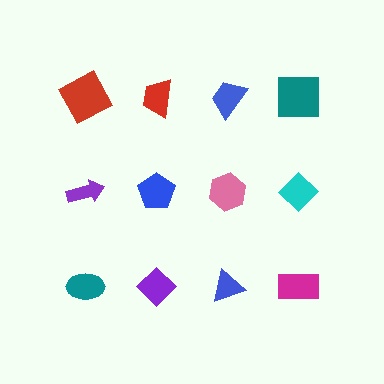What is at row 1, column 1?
A red square.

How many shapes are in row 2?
4 shapes.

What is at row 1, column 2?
A red trapezoid.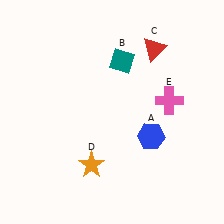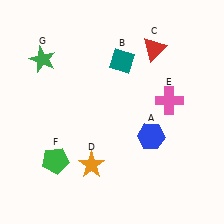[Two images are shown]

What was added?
A green pentagon (F), a green star (G) were added in Image 2.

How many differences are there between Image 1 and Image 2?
There are 2 differences between the two images.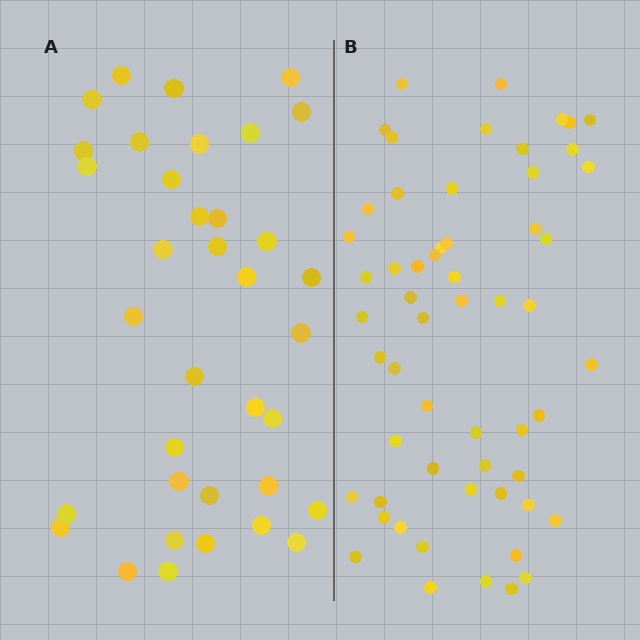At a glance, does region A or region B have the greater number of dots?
Region B (the right region) has more dots.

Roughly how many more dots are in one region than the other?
Region B has approximately 20 more dots than region A.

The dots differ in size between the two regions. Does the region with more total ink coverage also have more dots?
No. Region A has more total ink coverage because its dots are larger, but region B actually contains more individual dots. Total area can be misleading — the number of items is what matters here.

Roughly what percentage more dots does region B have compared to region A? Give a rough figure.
About 60% more.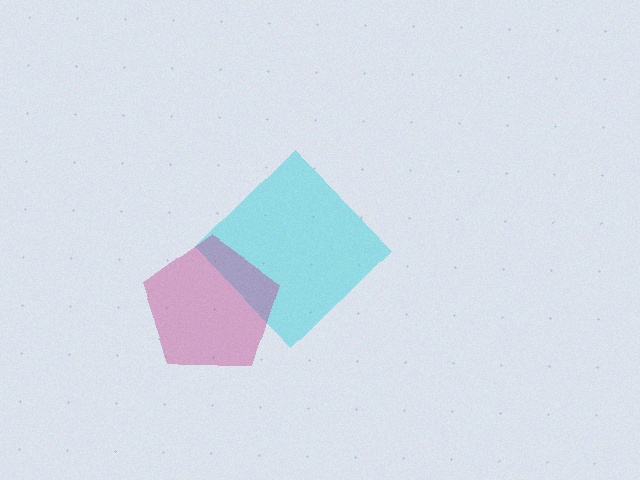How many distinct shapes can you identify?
There are 2 distinct shapes: a cyan diamond, a magenta pentagon.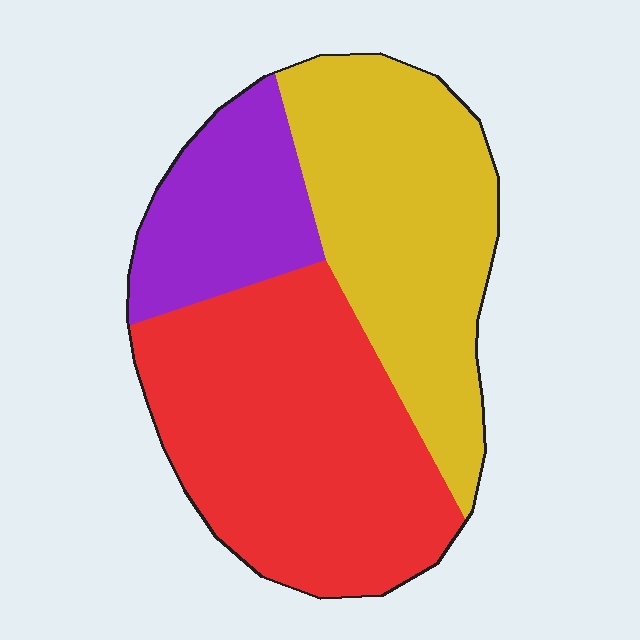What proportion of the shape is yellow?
Yellow covers 37% of the shape.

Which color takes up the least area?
Purple, at roughly 20%.